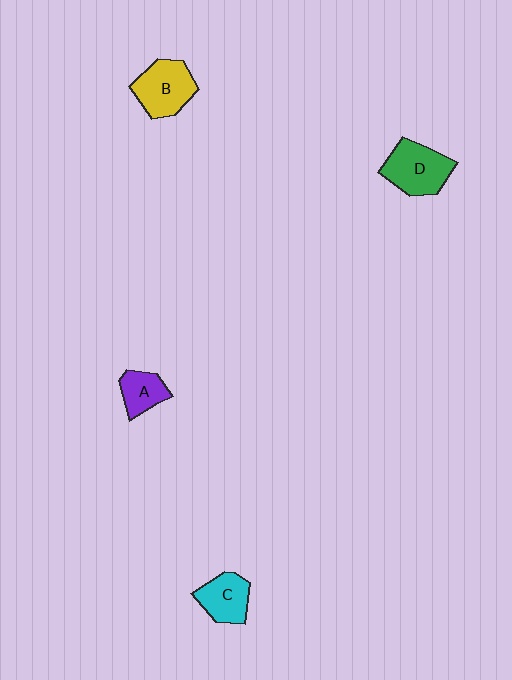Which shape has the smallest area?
Shape A (purple).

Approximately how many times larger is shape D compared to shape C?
Approximately 1.4 times.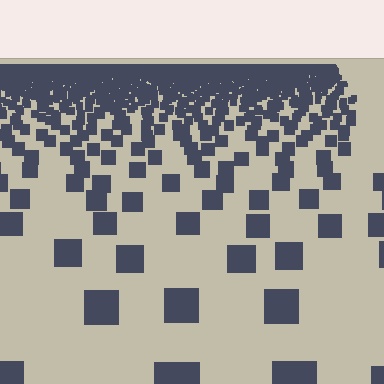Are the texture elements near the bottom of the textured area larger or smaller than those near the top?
Larger. Near the bottom, elements are closer to the viewer and appear at a bigger on-screen size.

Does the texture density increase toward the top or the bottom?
Density increases toward the top.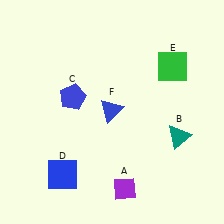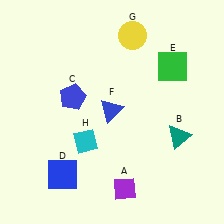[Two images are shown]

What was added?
A yellow circle (G), a cyan diamond (H) were added in Image 2.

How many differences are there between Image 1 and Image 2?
There are 2 differences between the two images.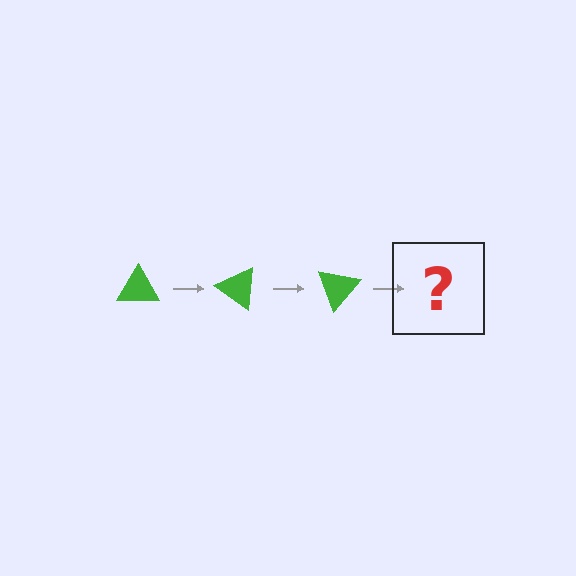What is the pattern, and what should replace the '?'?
The pattern is that the triangle rotates 35 degrees each step. The '?' should be a green triangle rotated 105 degrees.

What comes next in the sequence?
The next element should be a green triangle rotated 105 degrees.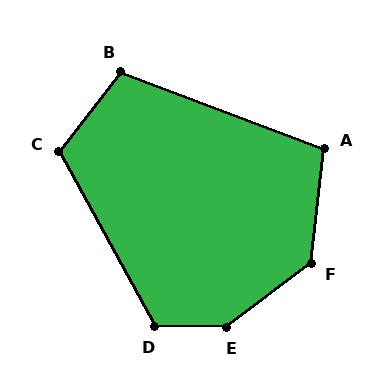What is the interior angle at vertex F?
Approximately 133 degrees (obtuse).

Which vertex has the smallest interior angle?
A, at approximately 104 degrees.